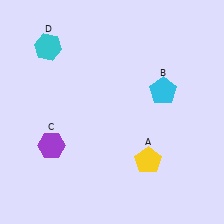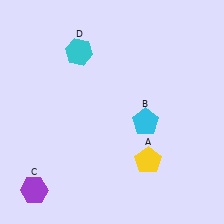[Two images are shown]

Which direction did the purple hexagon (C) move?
The purple hexagon (C) moved down.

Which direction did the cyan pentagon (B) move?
The cyan pentagon (B) moved down.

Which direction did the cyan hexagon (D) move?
The cyan hexagon (D) moved right.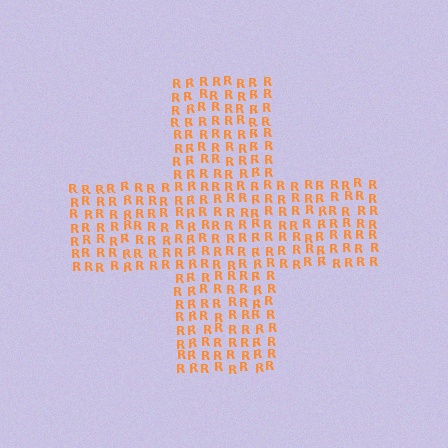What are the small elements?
The small elements are letter R's.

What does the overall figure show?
The overall figure shows a cross.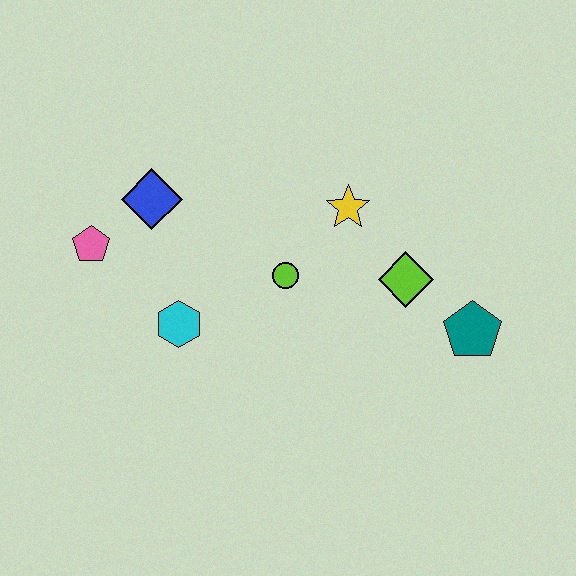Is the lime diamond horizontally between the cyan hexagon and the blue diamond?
No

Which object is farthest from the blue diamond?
The teal pentagon is farthest from the blue diamond.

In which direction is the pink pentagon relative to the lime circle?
The pink pentagon is to the left of the lime circle.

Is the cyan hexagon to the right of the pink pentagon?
Yes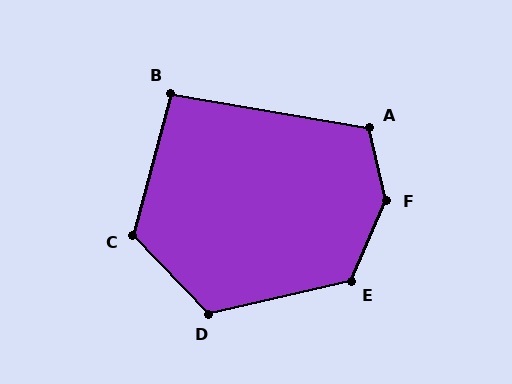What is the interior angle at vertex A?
Approximately 113 degrees (obtuse).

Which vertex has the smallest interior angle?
B, at approximately 95 degrees.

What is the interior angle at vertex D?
Approximately 121 degrees (obtuse).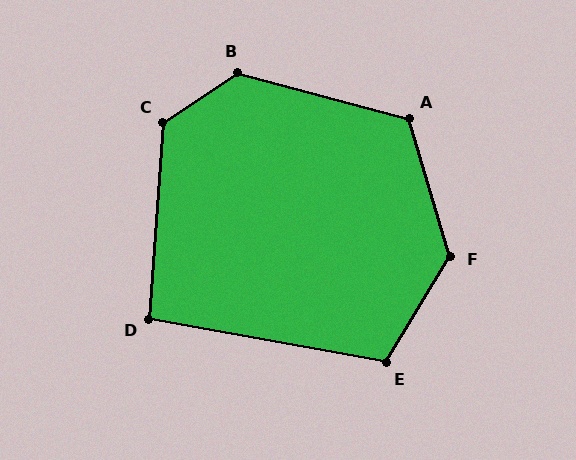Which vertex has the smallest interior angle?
D, at approximately 96 degrees.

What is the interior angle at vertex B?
Approximately 132 degrees (obtuse).